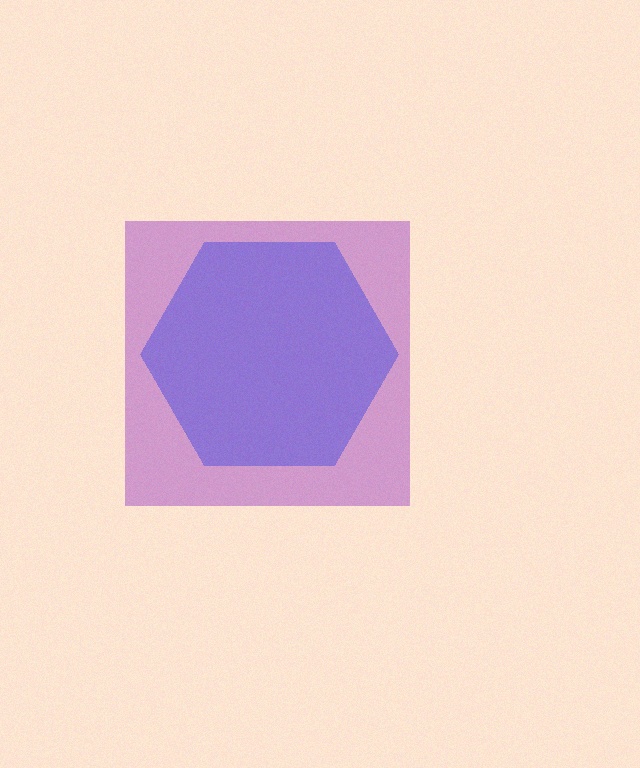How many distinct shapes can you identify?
There are 2 distinct shapes: a purple square, a blue hexagon.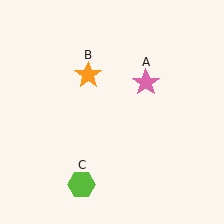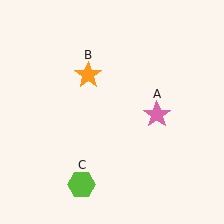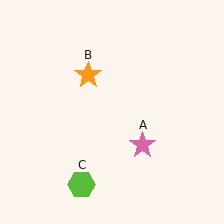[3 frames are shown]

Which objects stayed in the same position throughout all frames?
Orange star (object B) and lime hexagon (object C) remained stationary.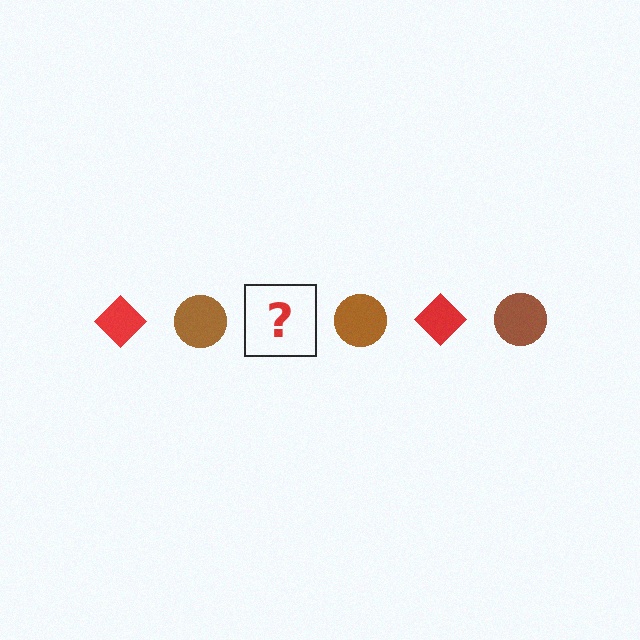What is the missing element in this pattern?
The missing element is a red diamond.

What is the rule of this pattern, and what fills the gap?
The rule is that the pattern alternates between red diamond and brown circle. The gap should be filled with a red diamond.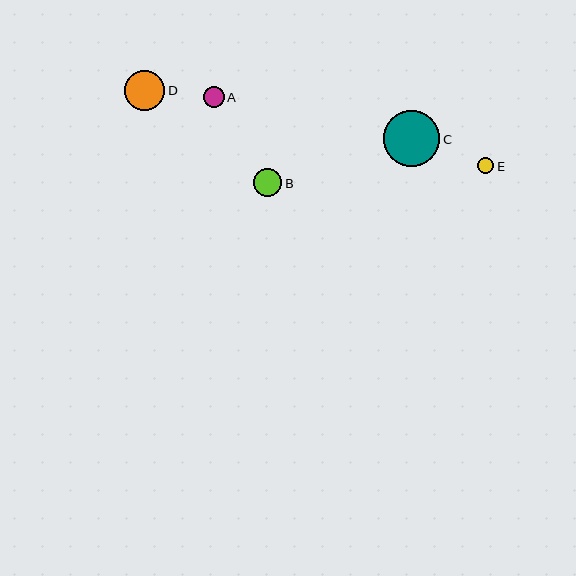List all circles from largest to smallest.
From largest to smallest: C, D, B, A, E.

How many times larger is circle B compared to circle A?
Circle B is approximately 1.4 times the size of circle A.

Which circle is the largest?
Circle C is the largest with a size of approximately 56 pixels.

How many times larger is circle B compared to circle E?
Circle B is approximately 1.7 times the size of circle E.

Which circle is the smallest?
Circle E is the smallest with a size of approximately 16 pixels.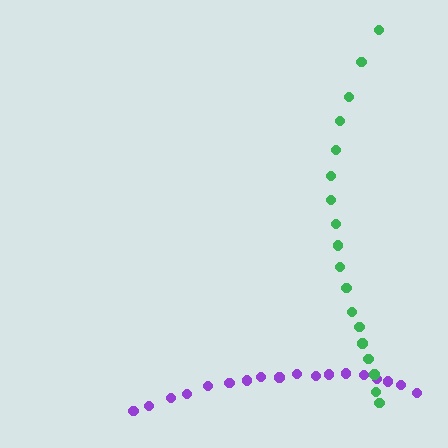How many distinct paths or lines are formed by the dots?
There are 2 distinct paths.